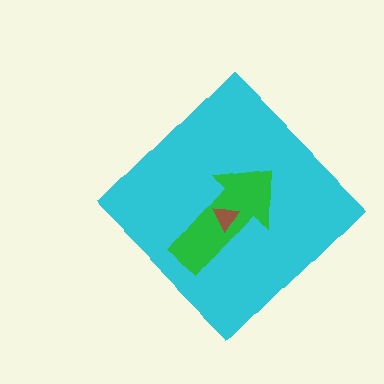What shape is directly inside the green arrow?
The brown triangle.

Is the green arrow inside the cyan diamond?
Yes.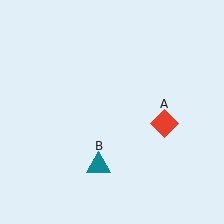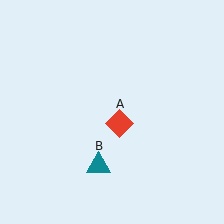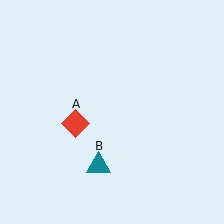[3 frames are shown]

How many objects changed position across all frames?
1 object changed position: red diamond (object A).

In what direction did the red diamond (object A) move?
The red diamond (object A) moved left.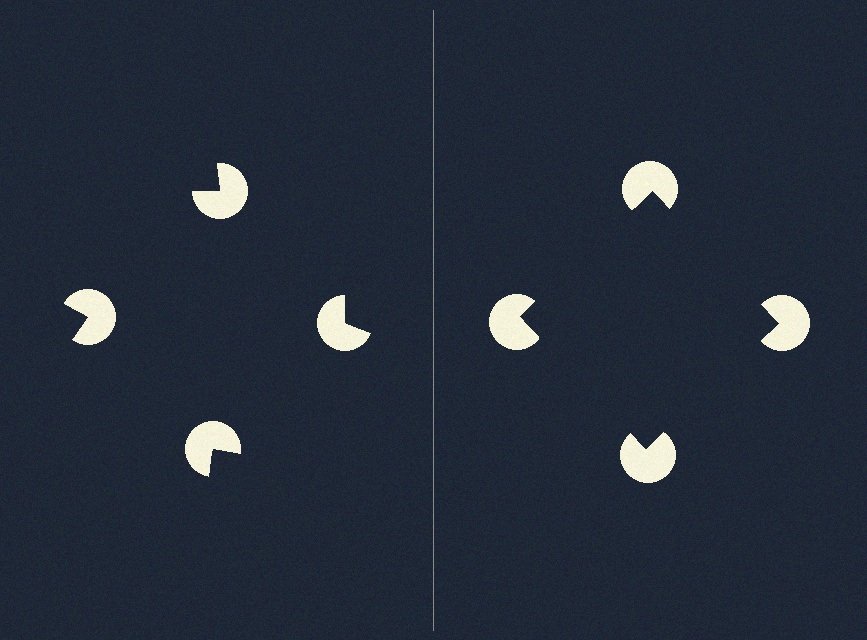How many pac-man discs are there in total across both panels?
8 — 4 on each side.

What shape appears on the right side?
An illusory square.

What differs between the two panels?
The pac-man discs are positioned identically on both sides; only the wedge orientations differ. On the right they align to a square; on the left they are misaligned.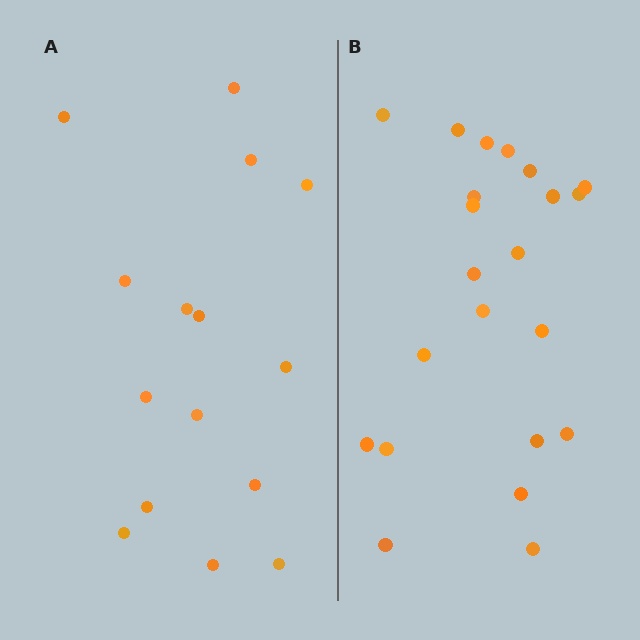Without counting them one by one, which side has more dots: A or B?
Region B (the right region) has more dots.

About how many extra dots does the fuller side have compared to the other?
Region B has roughly 8 or so more dots than region A.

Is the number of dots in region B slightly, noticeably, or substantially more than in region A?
Region B has substantially more. The ratio is roughly 1.5 to 1.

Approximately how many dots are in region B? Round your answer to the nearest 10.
About 20 dots. (The exact count is 22, which rounds to 20.)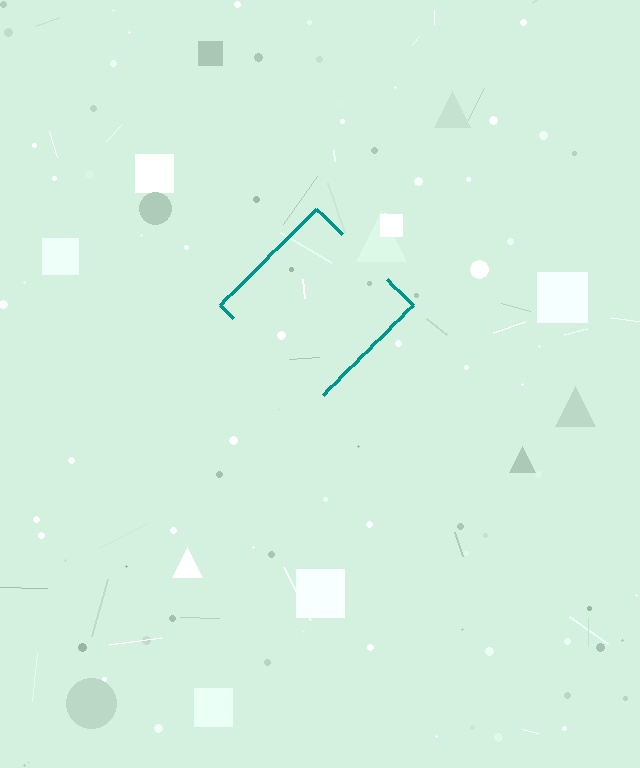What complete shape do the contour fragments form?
The contour fragments form a diamond.